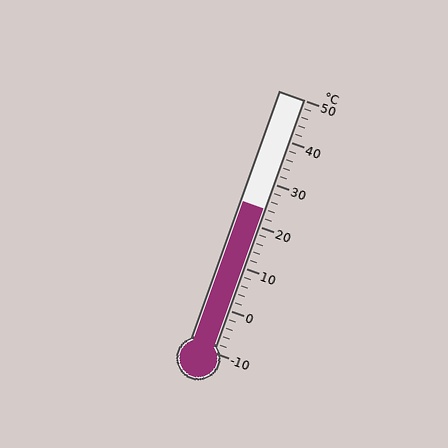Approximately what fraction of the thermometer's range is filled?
The thermometer is filled to approximately 55% of its range.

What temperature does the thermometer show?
The thermometer shows approximately 24°C.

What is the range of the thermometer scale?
The thermometer scale ranges from -10°C to 50°C.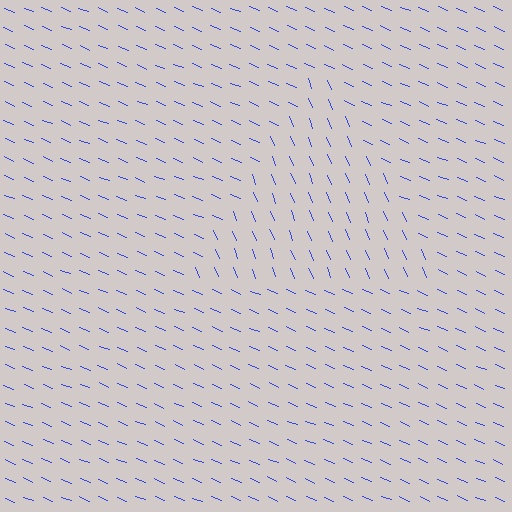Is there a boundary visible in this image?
Yes, there is a texture boundary formed by a change in line orientation.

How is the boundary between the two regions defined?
The boundary is defined purely by a change in line orientation (approximately 45 degrees difference). All lines are the same color and thickness.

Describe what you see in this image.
The image is filled with small blue line segments. A triangle region in the image has lines oriented differently from the surrounding lines, creating a visible texture boundary.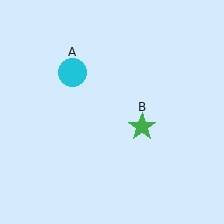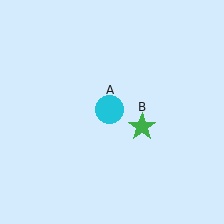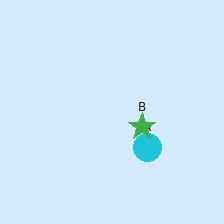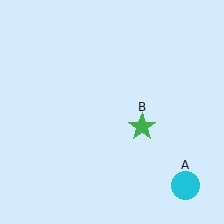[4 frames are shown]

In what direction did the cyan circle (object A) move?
The cyan circle (object A) moved down and to the right.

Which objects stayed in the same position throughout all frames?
Green star (object B) remained stationary.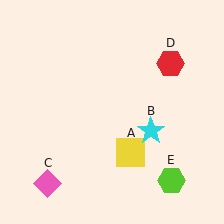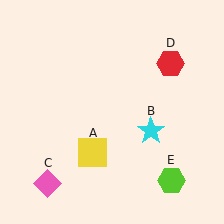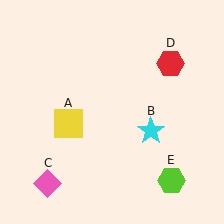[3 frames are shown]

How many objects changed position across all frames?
1 object changed position: yellow square (object A).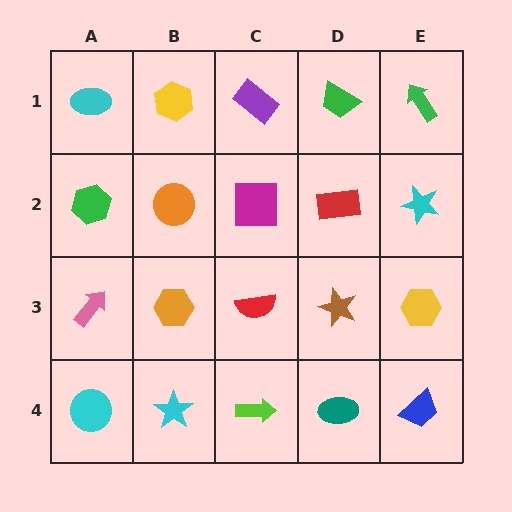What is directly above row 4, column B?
An orange hexagon.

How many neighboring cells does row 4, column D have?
3.